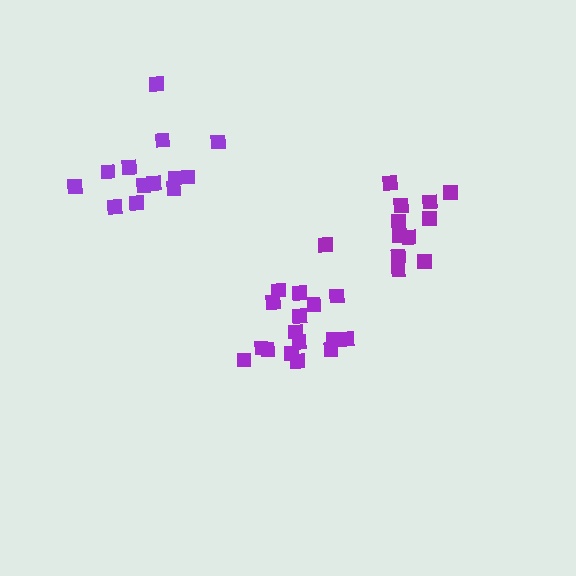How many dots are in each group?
Group 1: 16 dots, Group 2: 12 dots, Group 3: 13 dots (41 total).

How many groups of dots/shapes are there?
There are 3 groups.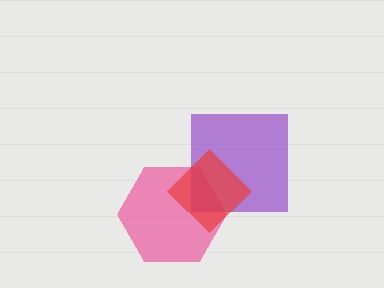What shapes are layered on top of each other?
The layered shapes are: a pink hexagon, a purple square, a red diamond.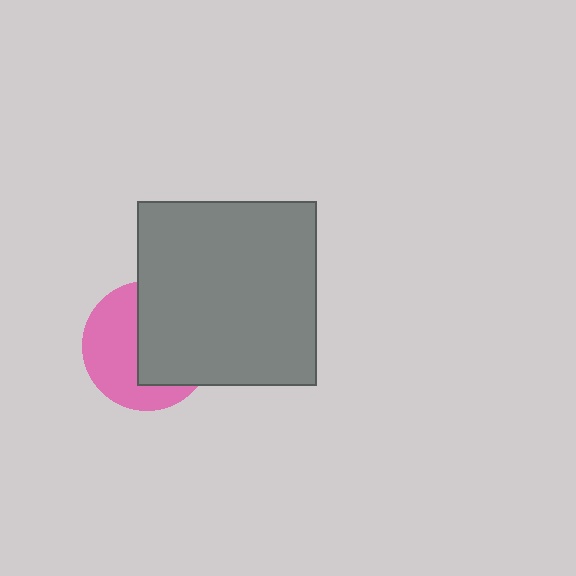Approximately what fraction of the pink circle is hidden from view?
Roughly 51% of the pink circle is hidden behind the gray rectangle.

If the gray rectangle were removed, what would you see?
You would see the complete pink circle.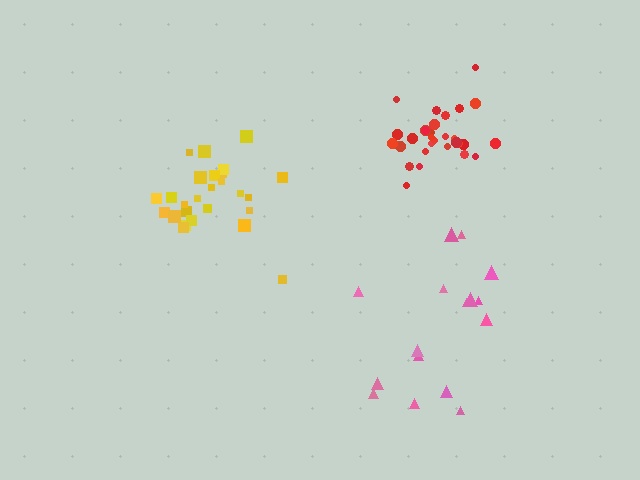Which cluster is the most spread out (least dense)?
Pink.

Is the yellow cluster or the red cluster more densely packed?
Red.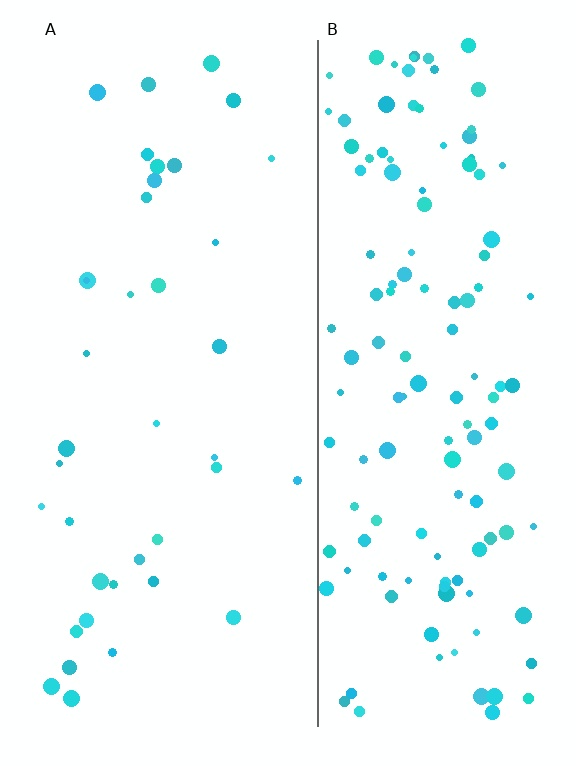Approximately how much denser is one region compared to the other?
Approximately 3.5× — region B over region A.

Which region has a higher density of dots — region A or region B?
B (the right).